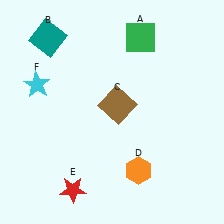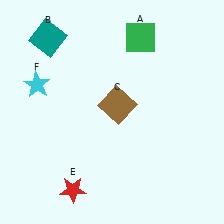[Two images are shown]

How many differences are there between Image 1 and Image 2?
There is 1 difference between the two images.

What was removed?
The orange hexagon (D) was removed in Image 2.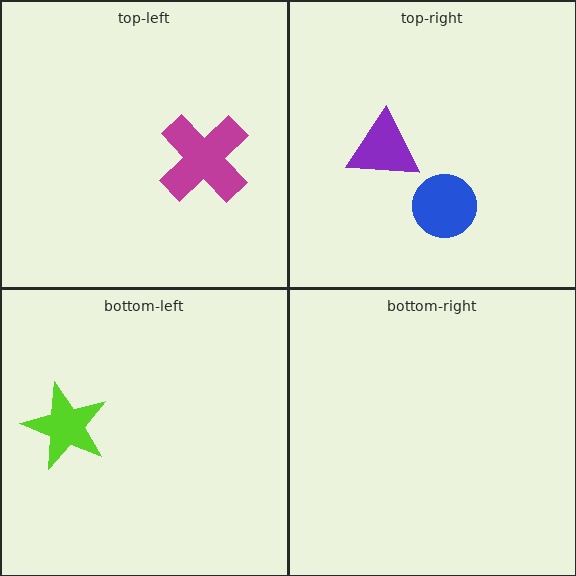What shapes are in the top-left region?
The magenta cross.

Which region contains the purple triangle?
The top-right region.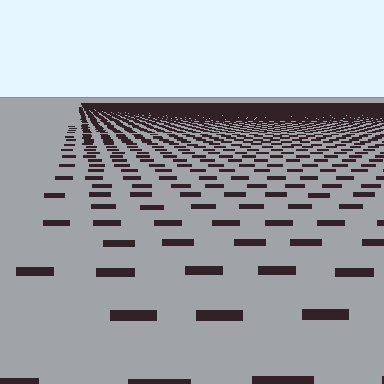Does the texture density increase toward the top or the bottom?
Density increases toward the top.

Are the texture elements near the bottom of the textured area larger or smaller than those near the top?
Larger. Near the bottom, elements are closer to the viewer and appear at a bigger on-screen size.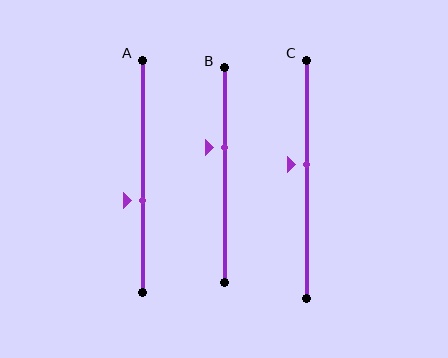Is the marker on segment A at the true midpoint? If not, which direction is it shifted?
No, the marker on segment A is shifted downward by about 10% of the segment length.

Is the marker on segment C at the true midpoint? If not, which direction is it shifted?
No, the marker on segment C is shifted upward by about 6% of the segment length.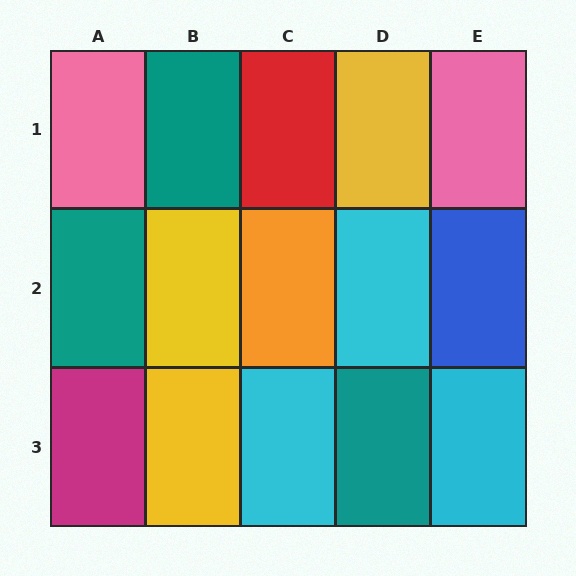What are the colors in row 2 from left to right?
Teal, yellow, orange, cyan, blue.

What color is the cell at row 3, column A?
Magenta.